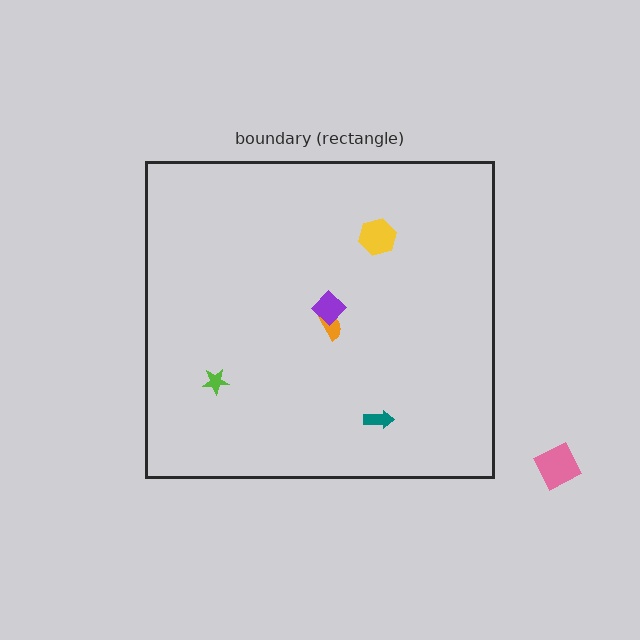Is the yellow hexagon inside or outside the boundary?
Inside.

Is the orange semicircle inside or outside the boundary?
Inside.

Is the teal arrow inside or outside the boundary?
Inside.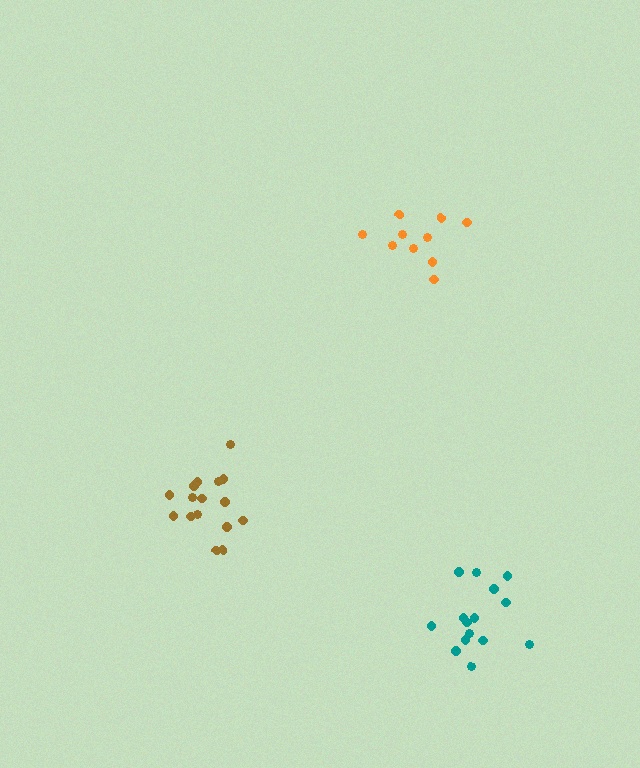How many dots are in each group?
Group 1: 10 dots, Group 2: 16 dots, Group 3: 15 dots (41 total).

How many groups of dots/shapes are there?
There are 3 groups.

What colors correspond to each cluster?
The clusters are colored: orange, brown, teal.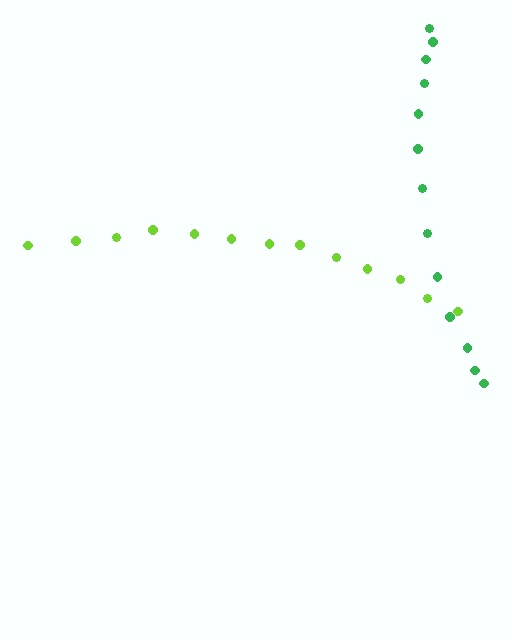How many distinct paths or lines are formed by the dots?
There are 2 distinct paths.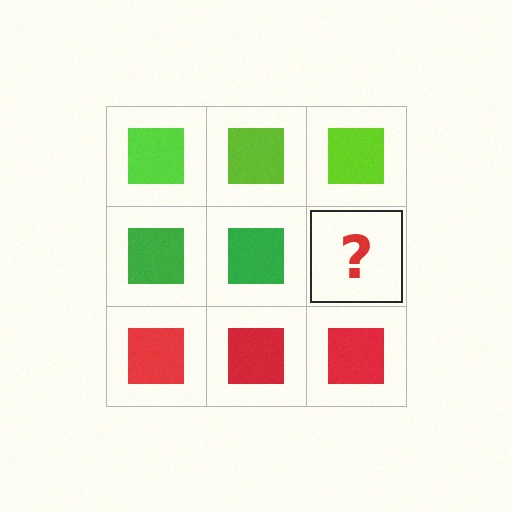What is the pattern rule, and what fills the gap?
The rule is that each row has a consistent color. The gap should be filled with a green square.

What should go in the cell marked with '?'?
The missing cell should contain a green square.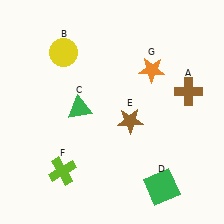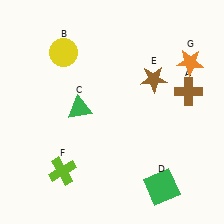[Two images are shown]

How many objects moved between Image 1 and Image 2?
2 objects moved between the two images.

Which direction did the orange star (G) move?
The orange star (G) moved right.